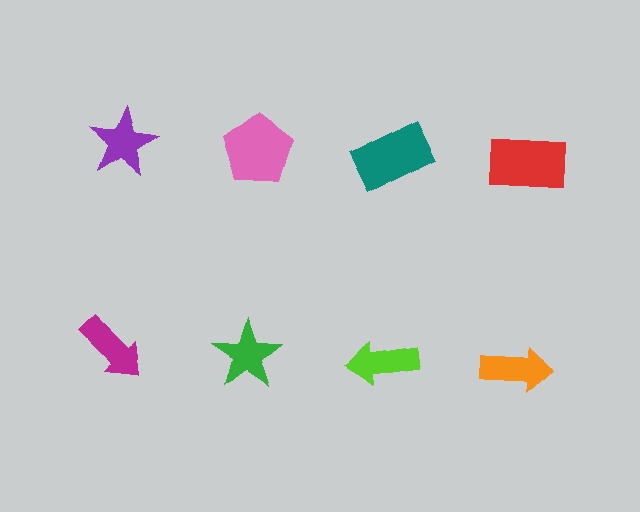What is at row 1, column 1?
A purple star.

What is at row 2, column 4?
An orange arrow.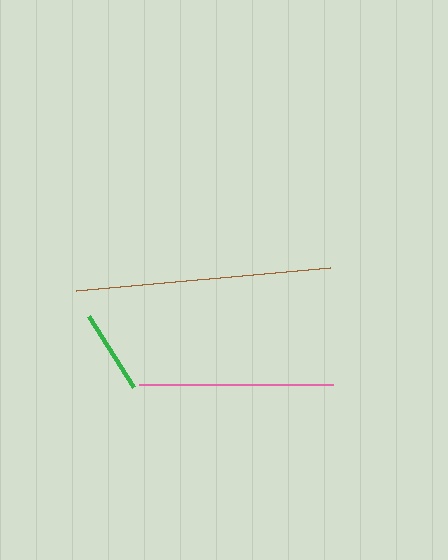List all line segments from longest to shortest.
From longest to shortest: brown, pink, green.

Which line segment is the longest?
The brown line is the longest at approximately 255 pixels.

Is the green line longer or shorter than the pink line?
The pink line is longer than the green line.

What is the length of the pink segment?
The pink segment is approximately 194 pixels long.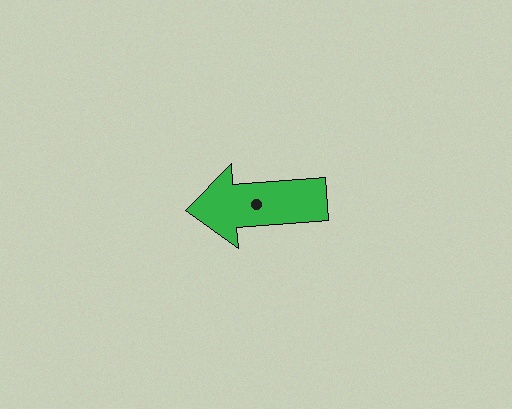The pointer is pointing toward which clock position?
Roughly 9 o'clock.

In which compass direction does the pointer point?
West.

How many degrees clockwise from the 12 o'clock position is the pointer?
Approximately 265 degrees.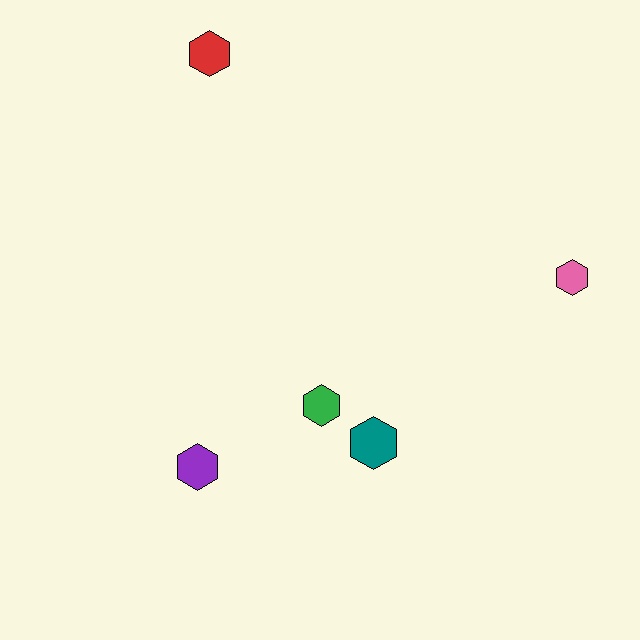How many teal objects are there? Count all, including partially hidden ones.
There is 1 teal object.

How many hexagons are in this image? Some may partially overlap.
There are 5 hexagons.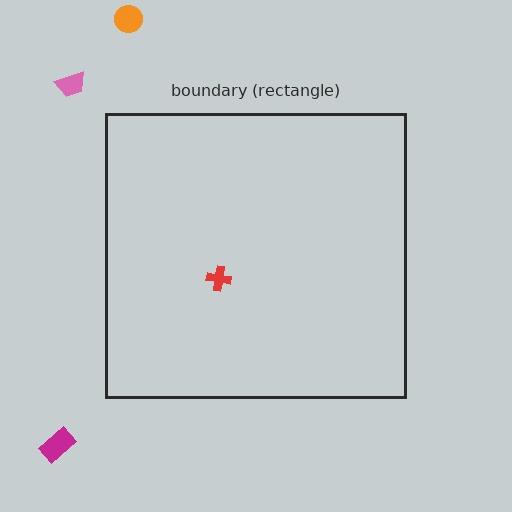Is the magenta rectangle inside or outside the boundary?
Outside.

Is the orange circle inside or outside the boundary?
Outside.